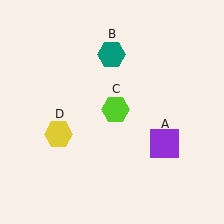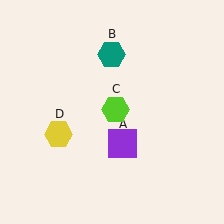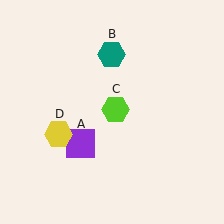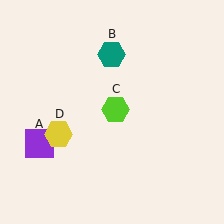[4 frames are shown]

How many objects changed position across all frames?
1 object changed position: purple square (object A).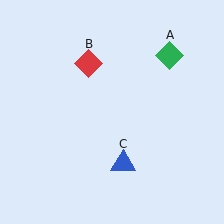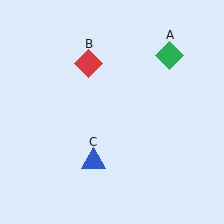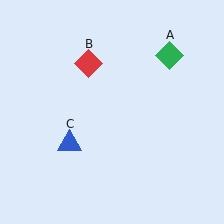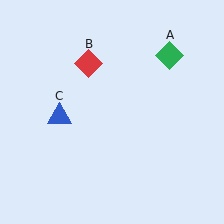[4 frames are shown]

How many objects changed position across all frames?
1 object changed position: blue triangle (object C).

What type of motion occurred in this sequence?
The blue triangle (object C) rotated clockwise around the center of the scene.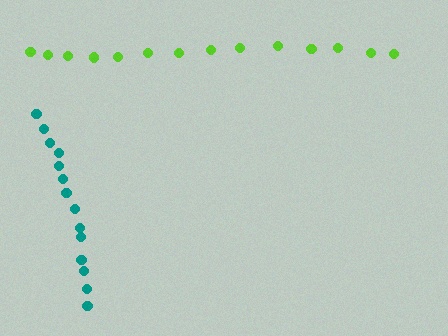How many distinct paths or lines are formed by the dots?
There are 2 distinct paths.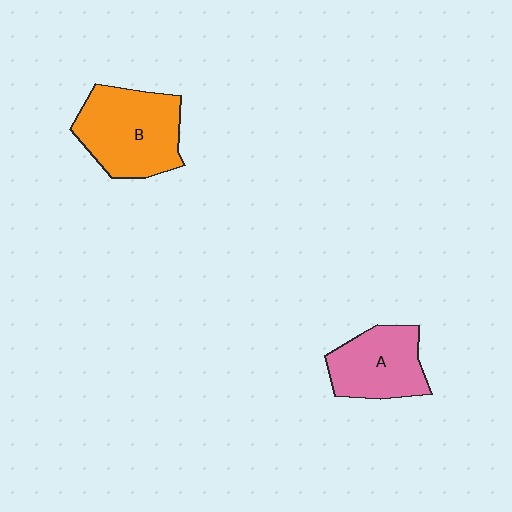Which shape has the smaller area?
Shape A (pink).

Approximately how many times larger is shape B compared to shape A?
Approximately 1.3 times.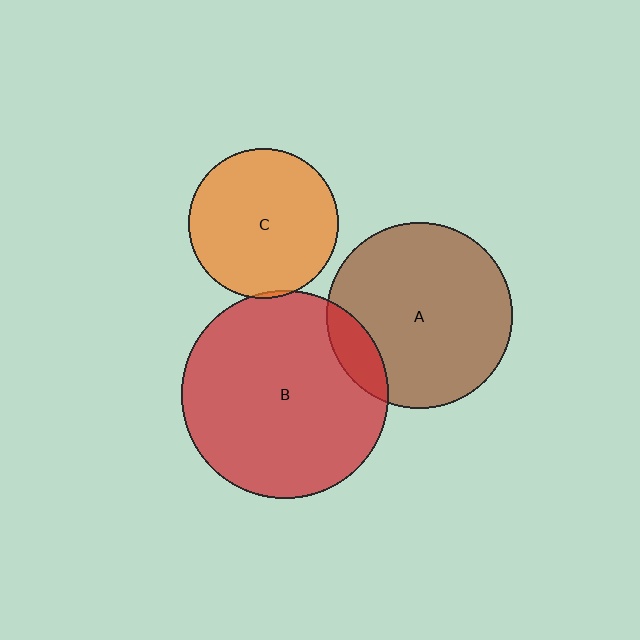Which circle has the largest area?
Circle B (red).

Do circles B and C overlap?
Yes.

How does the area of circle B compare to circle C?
Approximately 1.9 times.